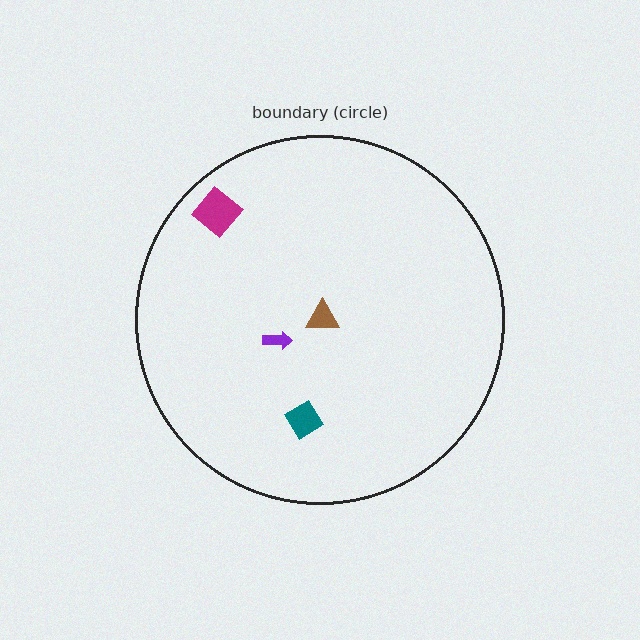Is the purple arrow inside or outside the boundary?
Inside.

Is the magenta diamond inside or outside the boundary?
Inside.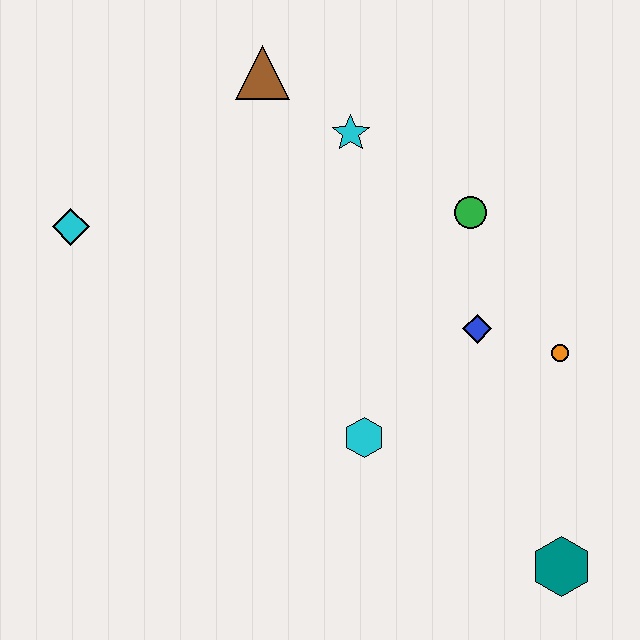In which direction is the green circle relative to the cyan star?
The green circle is to the right of the cyan star.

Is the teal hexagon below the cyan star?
Yes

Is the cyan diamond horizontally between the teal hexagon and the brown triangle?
No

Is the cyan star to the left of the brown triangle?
No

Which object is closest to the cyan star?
The brown triangle is closest to the cyan star.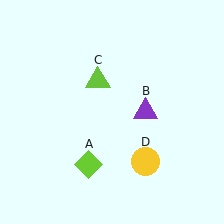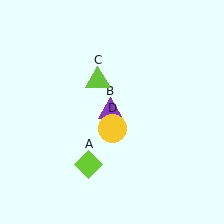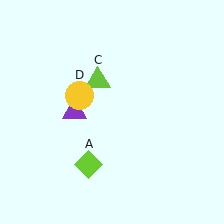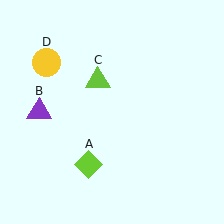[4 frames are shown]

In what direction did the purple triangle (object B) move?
The purple triangle (object B) moved left.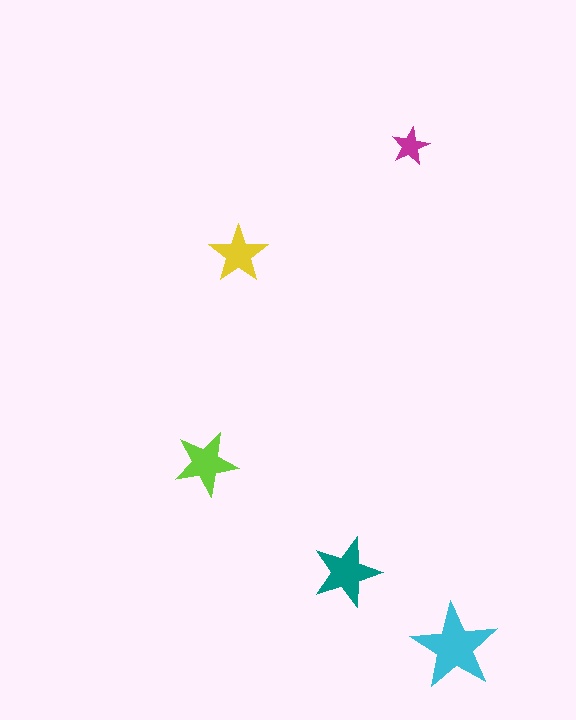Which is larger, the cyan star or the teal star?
The cyan one.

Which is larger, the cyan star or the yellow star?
The cyan one.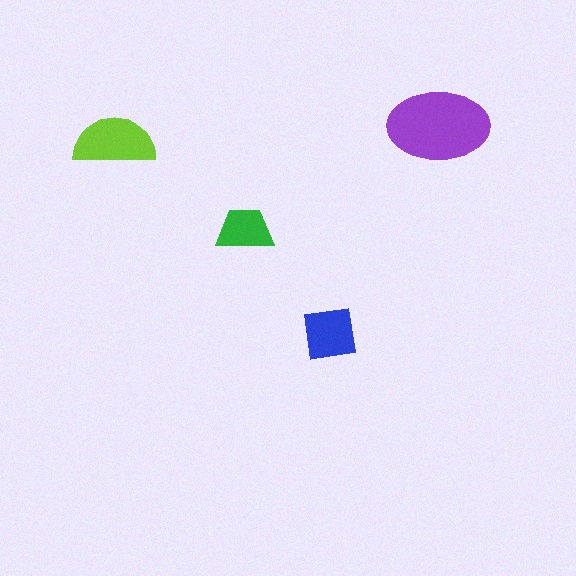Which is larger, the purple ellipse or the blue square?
The purple ellipse.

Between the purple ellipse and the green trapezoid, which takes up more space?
The purple ellipse.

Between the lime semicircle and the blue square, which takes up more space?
The lime semicircle.